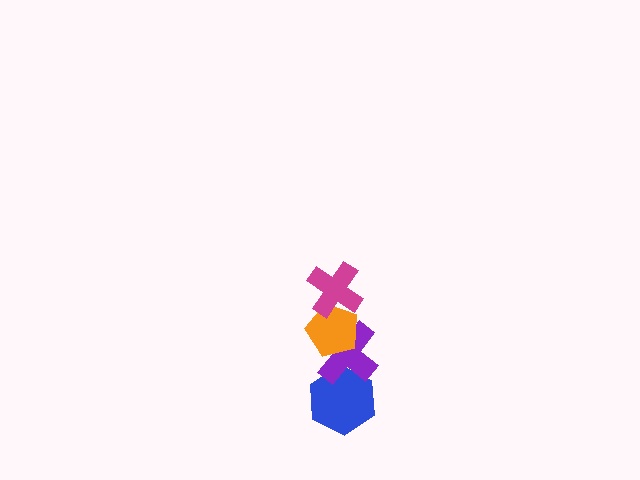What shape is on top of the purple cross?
The orange pentagon is on top of the purple cross.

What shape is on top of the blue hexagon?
The purple cross is on top of the blue hexagon.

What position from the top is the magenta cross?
The magenta cross is 1st from the top.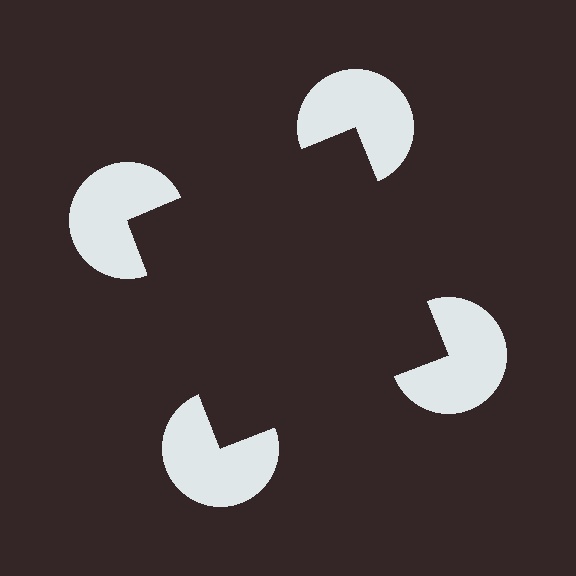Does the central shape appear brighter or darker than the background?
It typically appears slightly darker than the background, even though no actual brightness change is drawn.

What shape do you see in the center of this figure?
An illusory square — its edges are inferred from the aligned wedge cuts in the pac-man discs, not physically drawn.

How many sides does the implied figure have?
4 sides.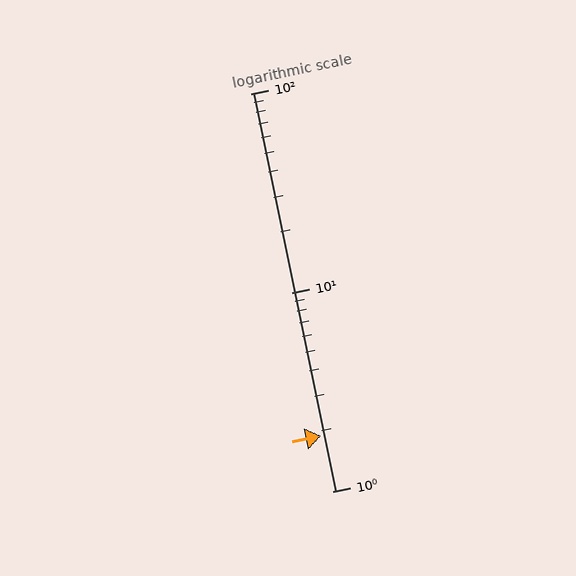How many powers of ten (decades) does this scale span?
The scale spans 2 decades, from 1 to 100.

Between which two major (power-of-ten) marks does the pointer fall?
The pointer is between 1 and 10.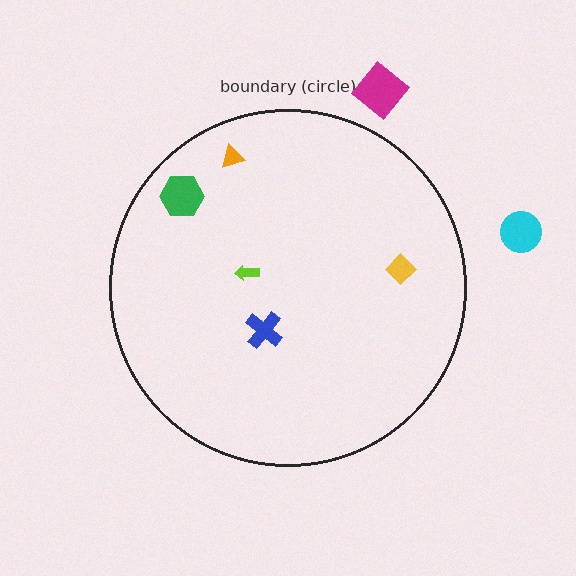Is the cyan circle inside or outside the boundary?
Outside.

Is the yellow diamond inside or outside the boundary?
Inside.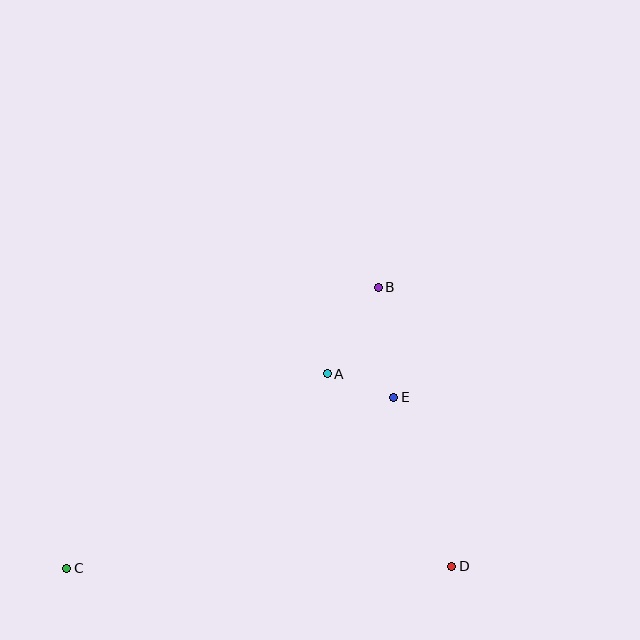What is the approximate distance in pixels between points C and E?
The distance between C and E is approximately 369 pixels.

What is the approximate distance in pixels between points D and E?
The distance between D and E is approximately 179 pixels.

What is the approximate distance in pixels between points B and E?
The distance between B and E is approximately 111 pixels.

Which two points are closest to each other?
Points A and E are closest to each other.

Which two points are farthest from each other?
Points B and C are farthest from each other.